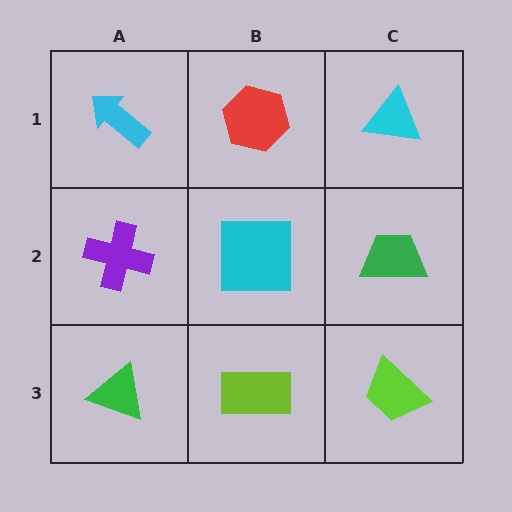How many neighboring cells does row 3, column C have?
2.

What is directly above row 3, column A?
A purple cross.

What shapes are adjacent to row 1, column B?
A cyan square (row 2, column B), a cyan arrow (row 1, column A), a cyan triangle (row 1, column C).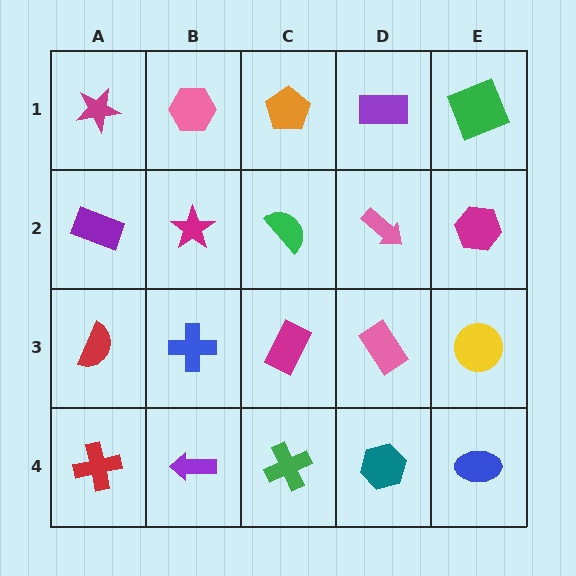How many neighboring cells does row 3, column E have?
3.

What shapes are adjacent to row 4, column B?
A blue cross (row 3, column B), a red cross (row 4, column A), a green cross (row 4, column C).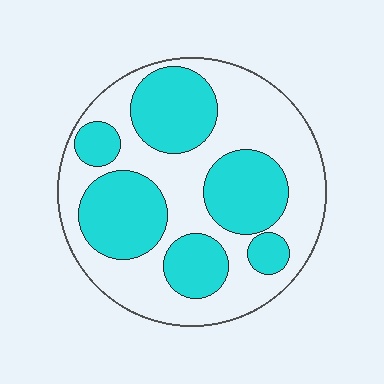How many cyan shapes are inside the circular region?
6.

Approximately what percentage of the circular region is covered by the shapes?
Approximately 45%.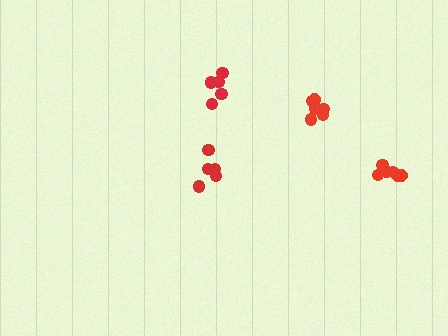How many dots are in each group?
Group 1: 6 dots, Group 2: 7 dots, Group 3: 5 dots, Group 4: 6 dots (24 total).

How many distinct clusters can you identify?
There are 4 distinct clusters.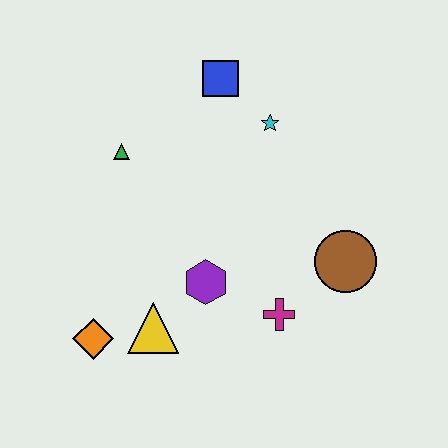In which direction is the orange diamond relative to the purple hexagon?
The orange diamond is to the left of the purple hexagon.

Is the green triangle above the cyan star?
No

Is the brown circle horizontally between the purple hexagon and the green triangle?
No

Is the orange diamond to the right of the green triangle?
No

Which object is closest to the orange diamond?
The yellow triangle is closest to the orange diamond.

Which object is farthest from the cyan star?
The orange diamond is farthest from the cyan star.